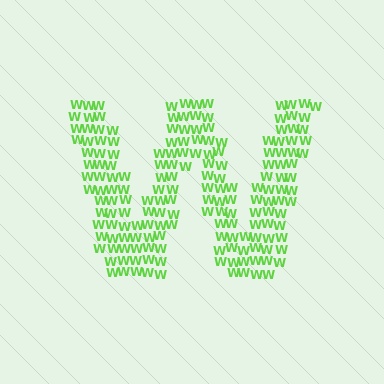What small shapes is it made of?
It is made of small letter W's.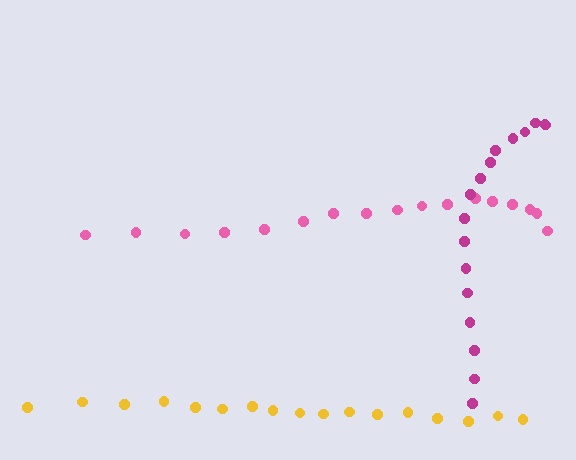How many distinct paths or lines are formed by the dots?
There are 3 distinct paths.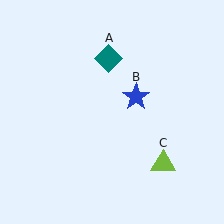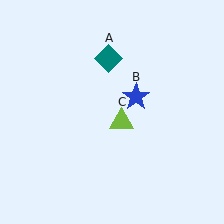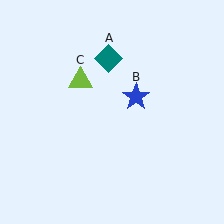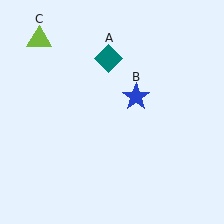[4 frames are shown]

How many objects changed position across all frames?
1 object changed position: lime triangle (object C).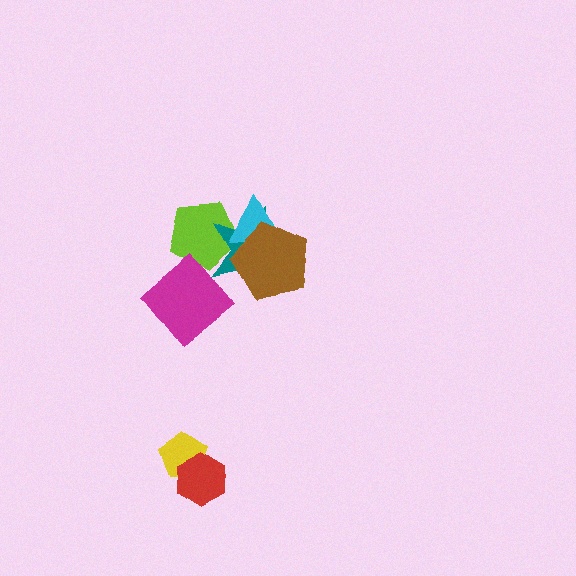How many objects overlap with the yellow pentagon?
1 object overlaps with the yellow pentagon.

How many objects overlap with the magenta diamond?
0 objects overlap with the magenta diamond.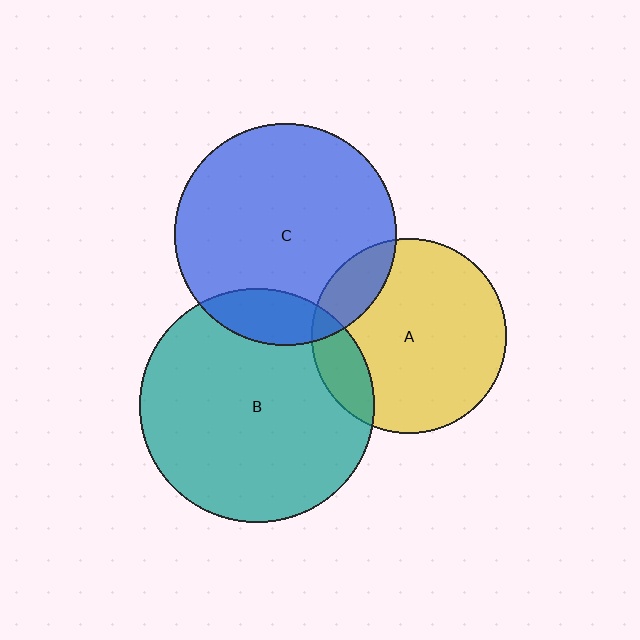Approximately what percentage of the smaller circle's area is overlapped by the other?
Approximately 15%.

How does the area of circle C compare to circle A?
Approximately 1.3 times.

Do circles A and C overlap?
Yes.